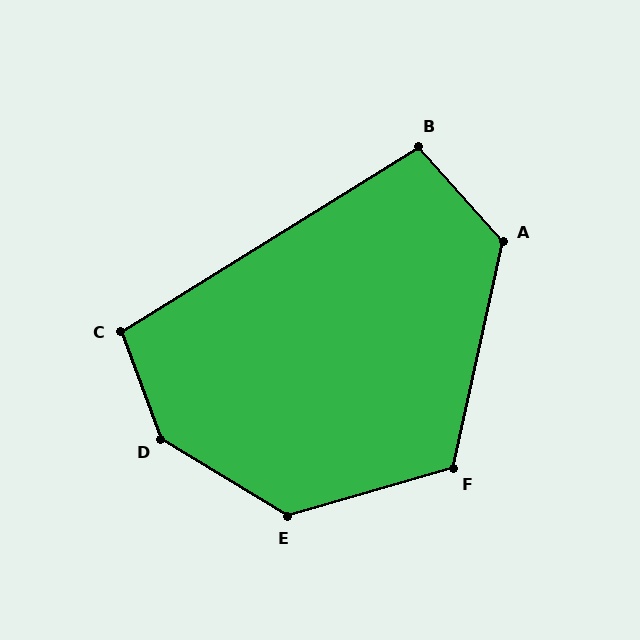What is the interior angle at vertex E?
Approximately 132 degrees (obtuse).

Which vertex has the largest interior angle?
D, at approximately 141 degrees.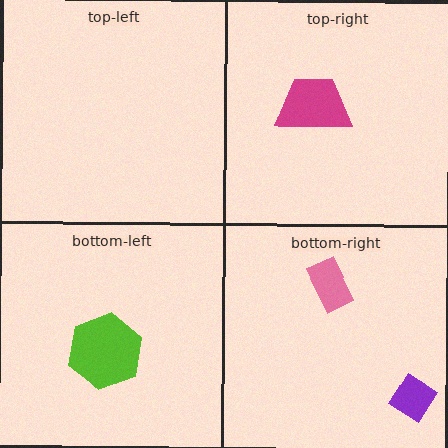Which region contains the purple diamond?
The bottom-right region.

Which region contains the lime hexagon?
The bottom-left region.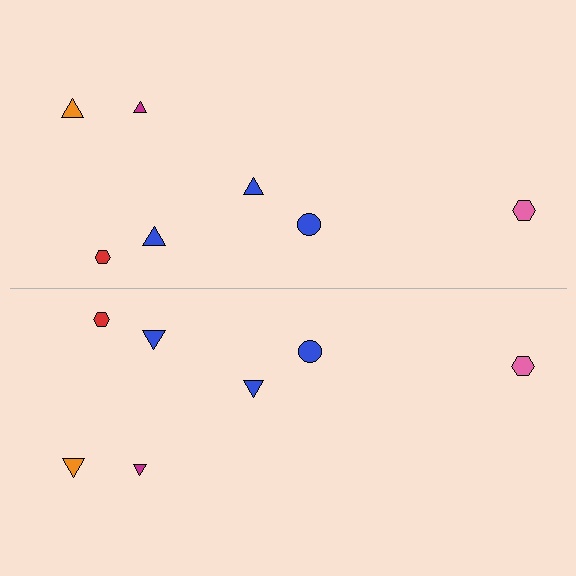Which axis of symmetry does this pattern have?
The pattern has a horizontal axis of symmetry running through the center of the image.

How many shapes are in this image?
There are 14 shapes in this image.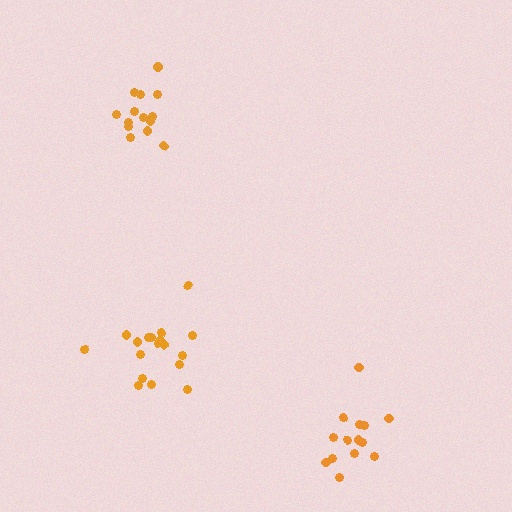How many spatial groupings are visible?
There are 3 spatial groupings.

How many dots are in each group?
Group 1: 14 dots, Group 2: 18 dots, Group 3: 14 dots (46 total).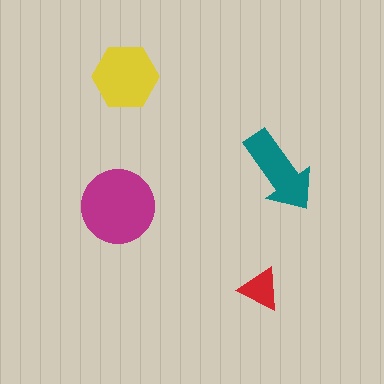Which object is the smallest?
The red triangle.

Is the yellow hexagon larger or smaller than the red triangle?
Larger.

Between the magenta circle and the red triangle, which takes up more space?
The magenta circle.